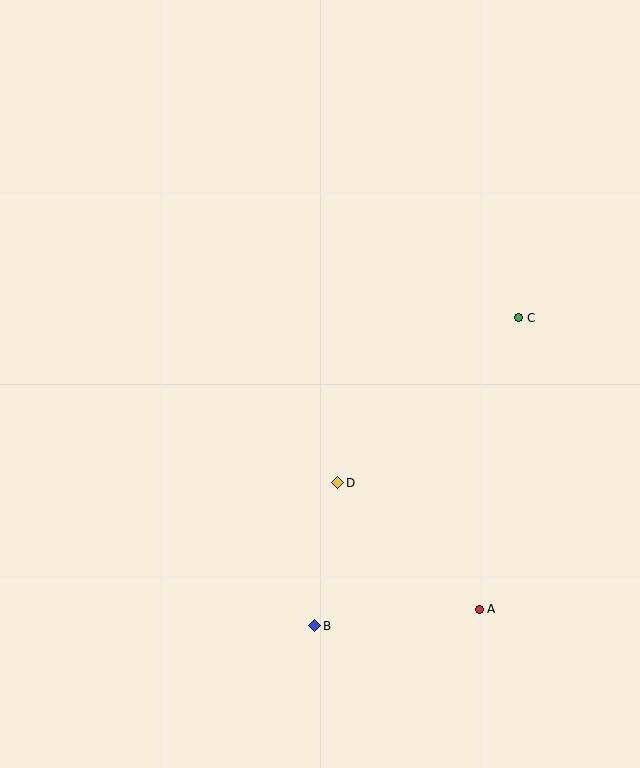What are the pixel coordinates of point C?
Point C is at (519, 318).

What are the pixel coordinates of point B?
Point B is at (315, 626).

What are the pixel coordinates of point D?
Point D is at (338, 483).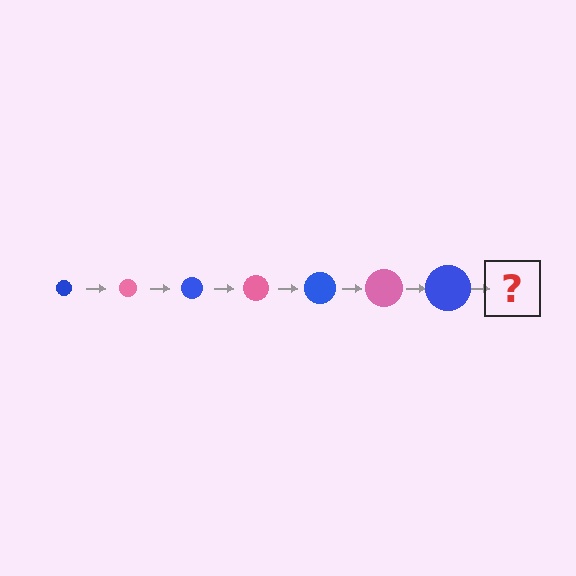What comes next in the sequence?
The next element should be a pink circle, larger than the previous one.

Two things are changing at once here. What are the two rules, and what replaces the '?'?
The two rules are that the circle grows larger each step and the color cycles through blue and pink. The '?' should be a pink circle, larger than the previous one.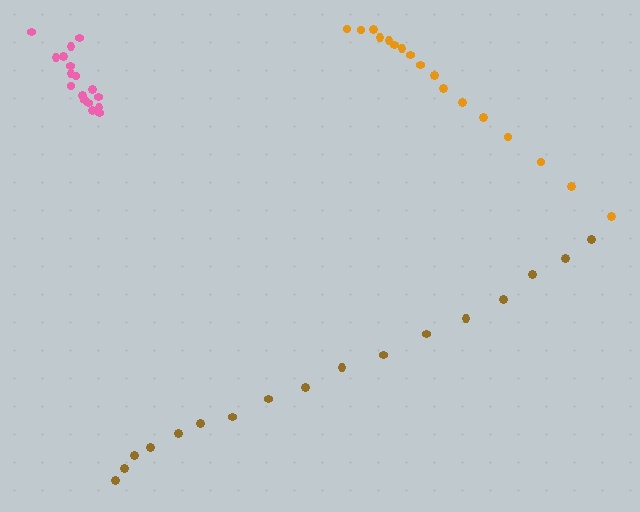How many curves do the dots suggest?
There are 3 distinct paths.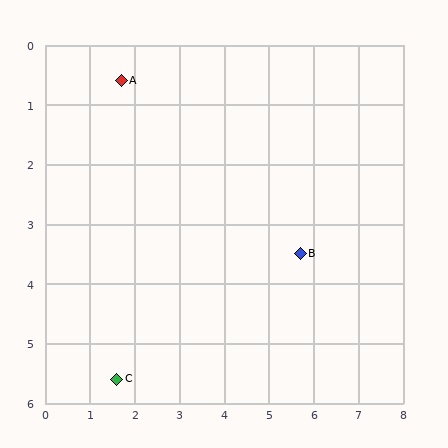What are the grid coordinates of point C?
Point C is at approximately (1.6, 5.6).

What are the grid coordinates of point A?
Point A is at approximately (1.7, 0.6).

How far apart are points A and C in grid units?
Points A and C are about 5.0 grid units apart.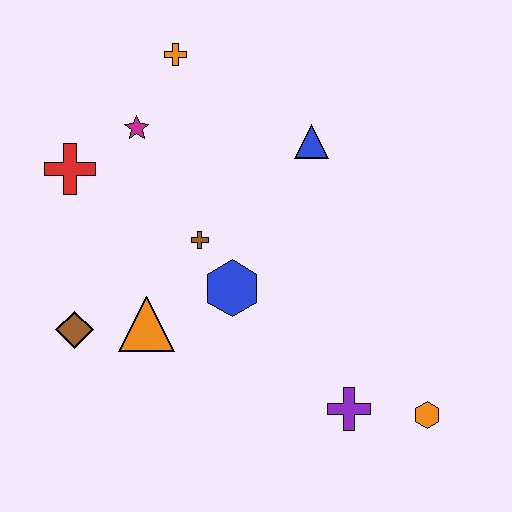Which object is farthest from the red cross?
The orange hexagon is farthest from the red cross.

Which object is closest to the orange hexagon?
The purple cross is closest to the orange hexagon.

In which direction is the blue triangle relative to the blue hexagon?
The blue triangle is above the blue hexagon.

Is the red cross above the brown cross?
Yes